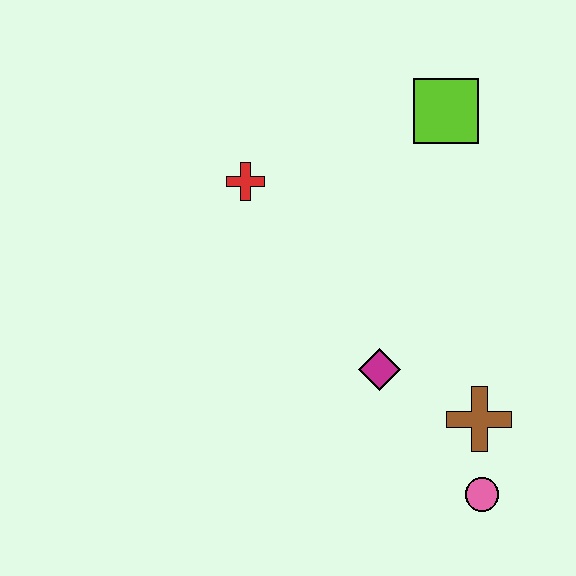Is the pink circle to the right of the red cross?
Yes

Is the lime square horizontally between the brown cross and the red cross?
Yes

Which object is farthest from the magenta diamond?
The lime square is farthest from the magenta diamond.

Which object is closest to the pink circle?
The brown cross is closest to the pink circle.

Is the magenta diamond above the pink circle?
Yes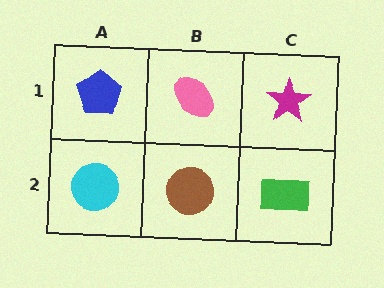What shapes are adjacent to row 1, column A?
A cyan circle (row 2, column A), a pink ellipse (row 1, column B).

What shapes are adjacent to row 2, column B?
A pink ellipse (row 1, column B), a cyan circle (row 2, column A), a green rectangle (row 2, column C).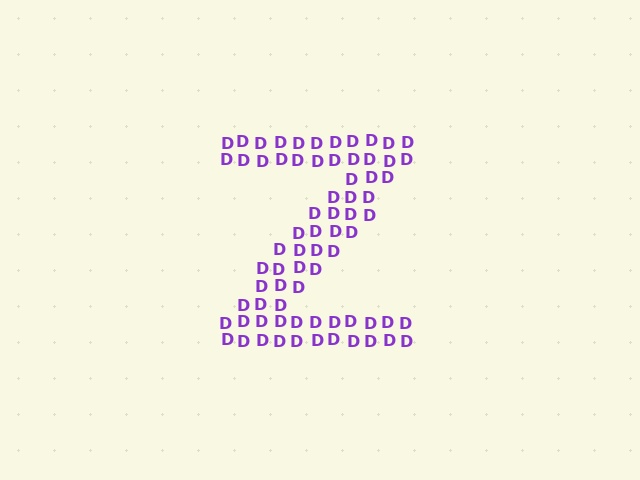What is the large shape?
The large shape is the letter Z.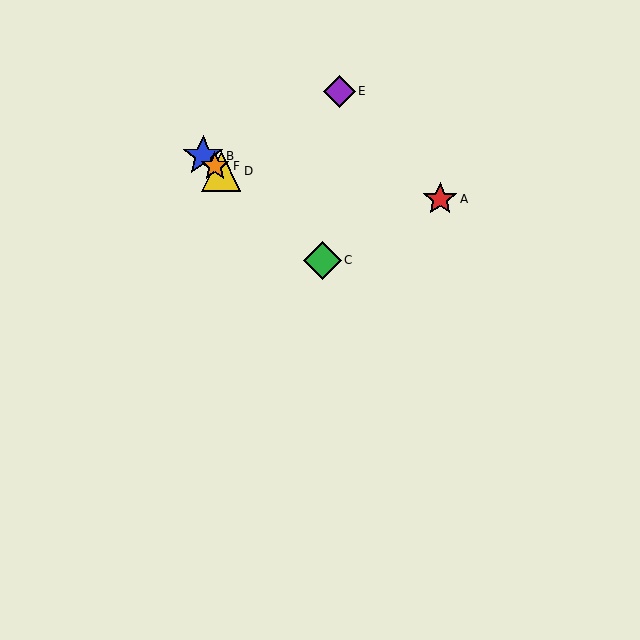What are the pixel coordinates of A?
Object A is at (440, 199).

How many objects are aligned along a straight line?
4 objects (B, C, D, F) are aligned along a straight line.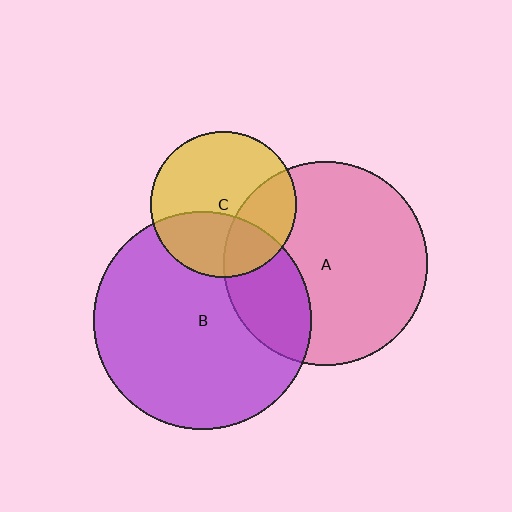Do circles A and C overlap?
Yes.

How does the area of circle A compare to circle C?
Approximately 2.0 times.